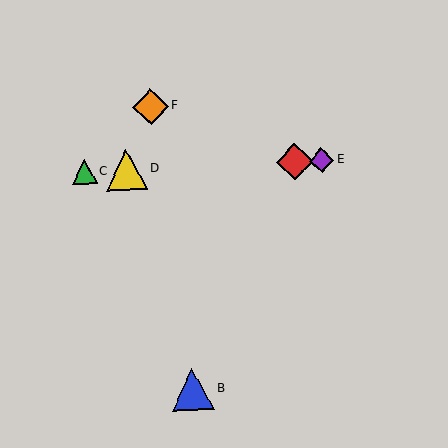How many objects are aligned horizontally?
4 objects (A, C, D, E) are aligned horizontally.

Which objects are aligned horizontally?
Objects A, C, D, E are aligned horizontally.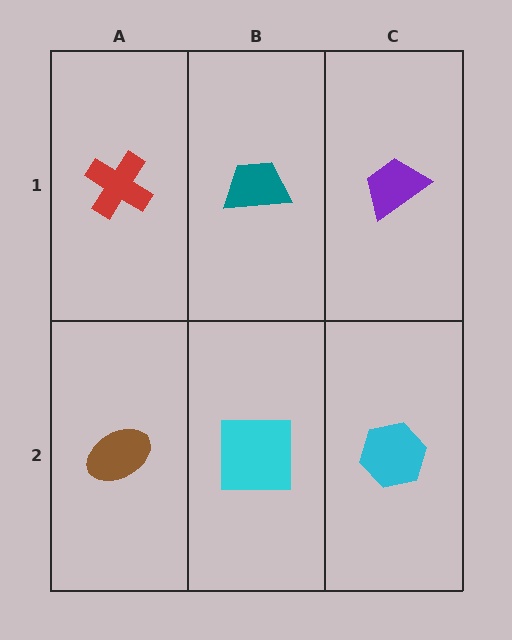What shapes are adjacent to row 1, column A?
A brown ellipse (row 2, column A), a teal trapezoid (row 1, column B).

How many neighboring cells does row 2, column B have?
3.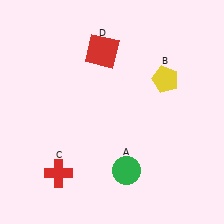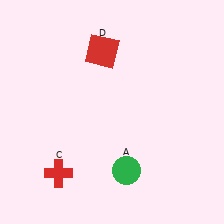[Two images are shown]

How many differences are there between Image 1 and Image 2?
There is 1 difference between the two images.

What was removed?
The yellow pentagon (B) was removed in Image 2.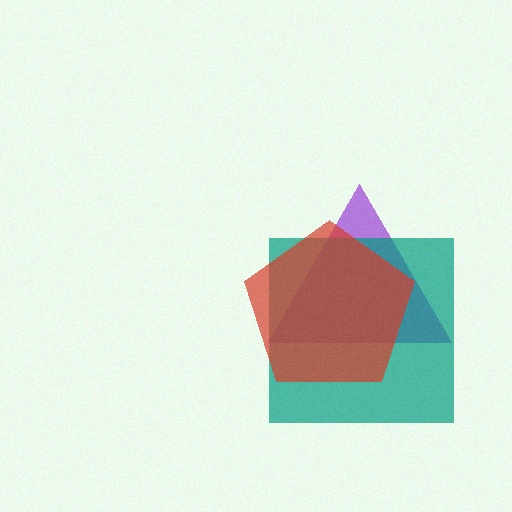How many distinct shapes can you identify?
There are 3 distinct shapes: a purple triangle, a teal square, a red pentagon.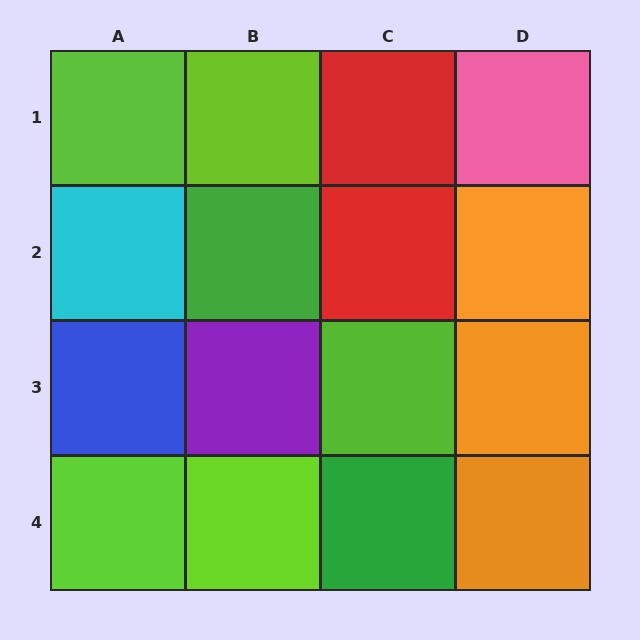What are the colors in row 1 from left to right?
Lime, lime, red, pink.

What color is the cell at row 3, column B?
Purple.